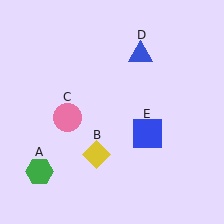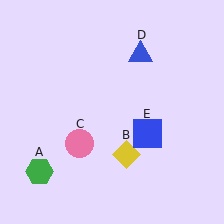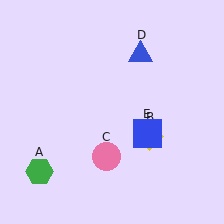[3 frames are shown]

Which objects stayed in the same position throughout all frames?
Green hexagon (object A) and blue triangle (object D) and blue square (object E) remained stationary.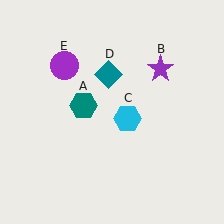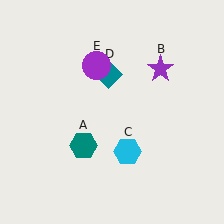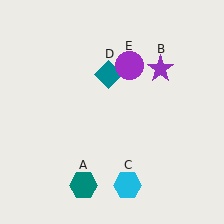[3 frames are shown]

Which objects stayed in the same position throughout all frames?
Purple star (object B) and teal diamond (object D) remained stationary.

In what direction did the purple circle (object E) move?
The purple circle (object E) moved right.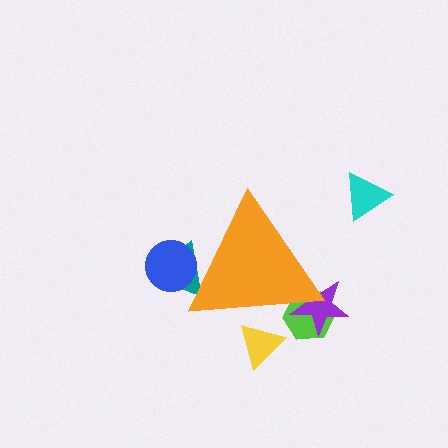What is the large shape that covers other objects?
An orange triangle.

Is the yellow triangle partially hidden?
Yes, the yellow triangle is partially hidden behind the orange triangle.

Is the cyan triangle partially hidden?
No, the cyan triangle is fully visible.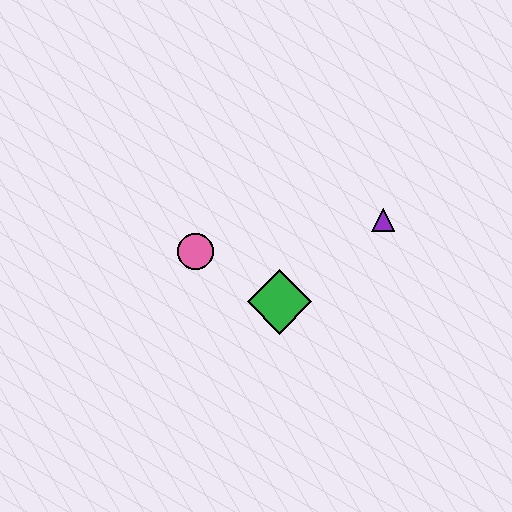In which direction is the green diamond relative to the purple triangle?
The green diamond is to the left of the purple triangle.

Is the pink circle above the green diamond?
Yes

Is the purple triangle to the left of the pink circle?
No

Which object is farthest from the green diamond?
The purple triangle is farthest from the green diamond.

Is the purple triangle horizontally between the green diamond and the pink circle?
No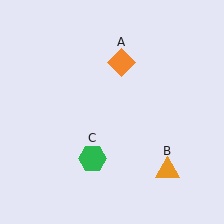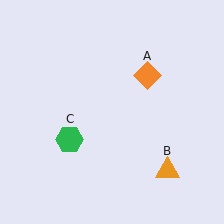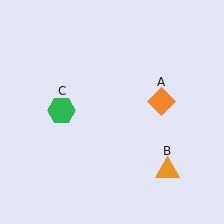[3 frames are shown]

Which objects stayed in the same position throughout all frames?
Orange triangle (object B) remained stationary.